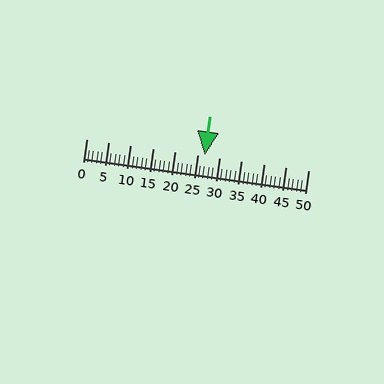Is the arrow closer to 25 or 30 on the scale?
The arrow is closer to 25.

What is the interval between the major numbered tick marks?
The major tick marks are spaced 5 units apart.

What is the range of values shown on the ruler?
The ruler shows values from 0 to 50.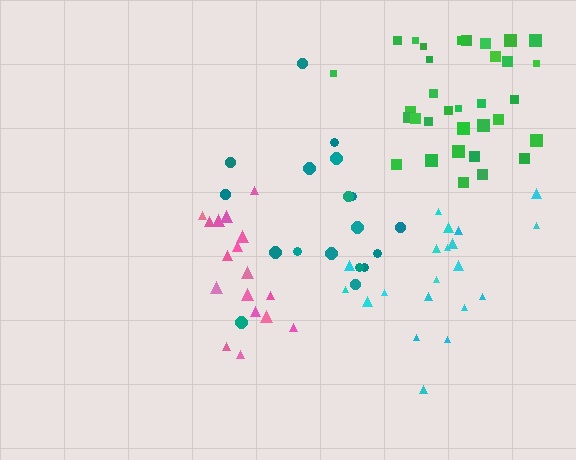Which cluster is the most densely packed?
Cyan.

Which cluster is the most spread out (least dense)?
Teal.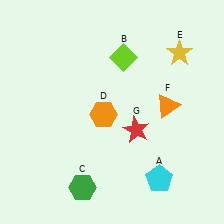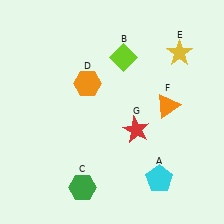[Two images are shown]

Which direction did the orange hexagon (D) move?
The orange hexagon (D) moved up.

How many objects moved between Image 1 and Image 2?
1 object moved between the two images.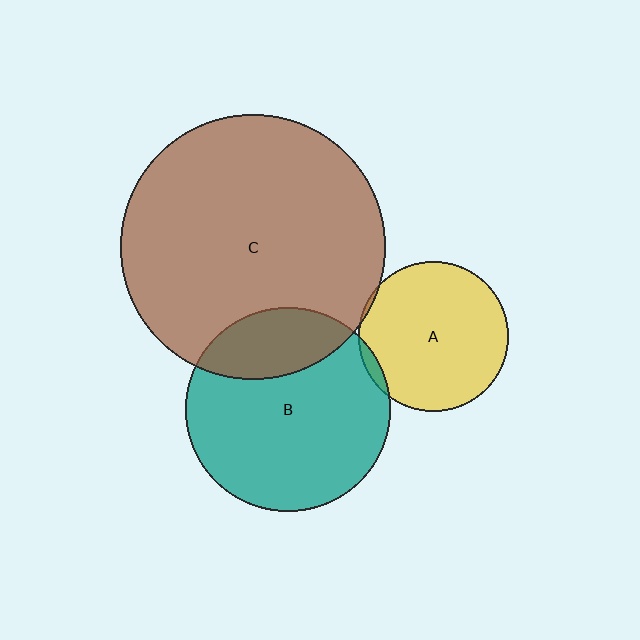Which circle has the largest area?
Circle C (brown).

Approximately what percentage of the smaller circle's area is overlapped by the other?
Approximately 5%.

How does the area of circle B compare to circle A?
Approximately 1.9 times.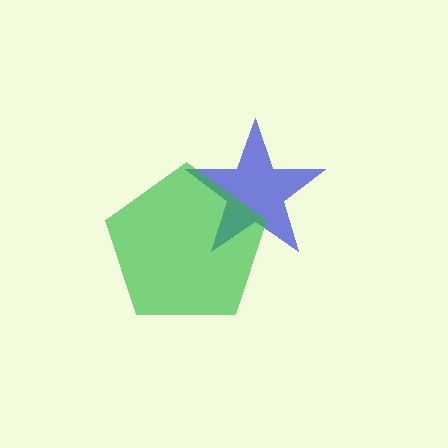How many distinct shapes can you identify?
There are 2 distinct shapes: a blue star, a green pentagon.